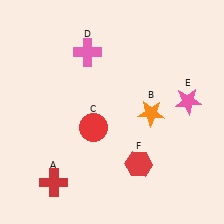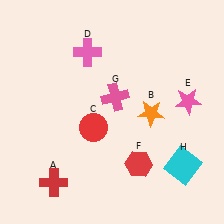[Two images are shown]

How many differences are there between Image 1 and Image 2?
There are 2 differences between the two images.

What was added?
A pink cross (G), a cyan square (H) were added in Image 2.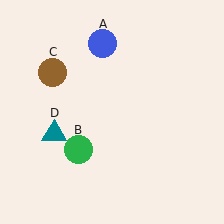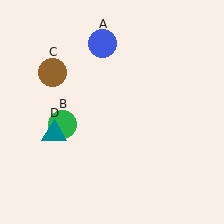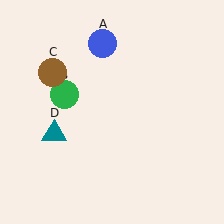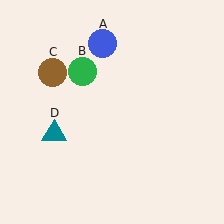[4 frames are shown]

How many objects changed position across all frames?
1 object changed position: green circle (object B).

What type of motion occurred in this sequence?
The green circle (object B) rotated clockwise around the center of the scene.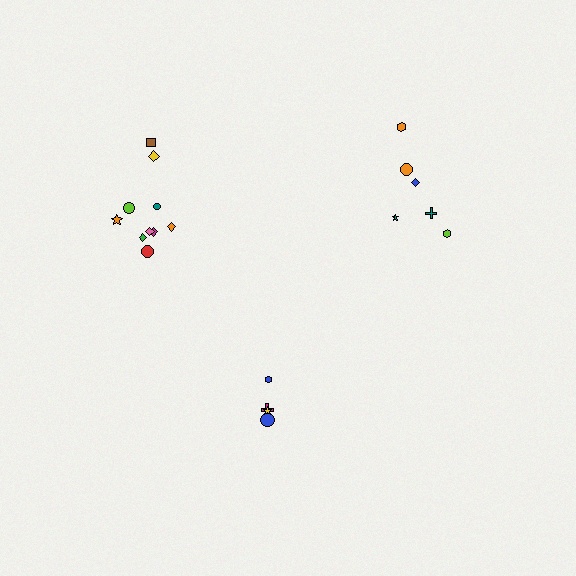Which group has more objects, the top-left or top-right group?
The top-left group.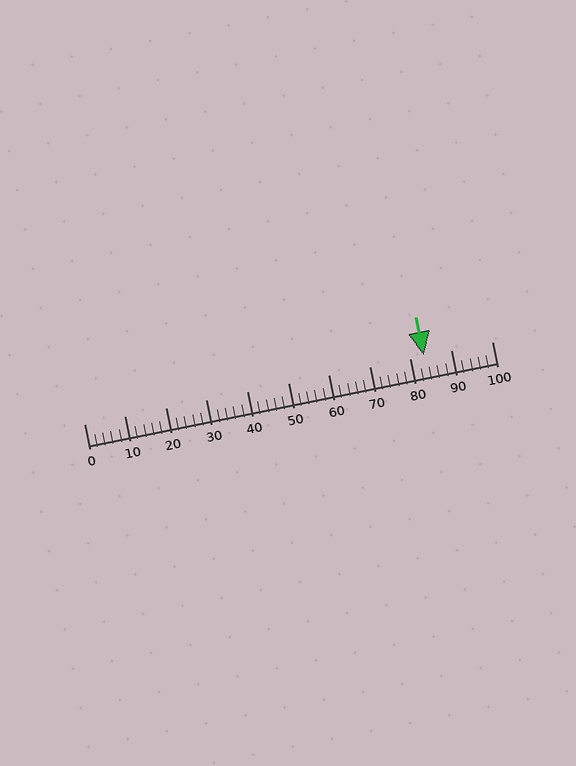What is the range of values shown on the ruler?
The ruler shows values from 0 to 100.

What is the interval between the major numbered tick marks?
The major tick marks are spaced 10 units apart.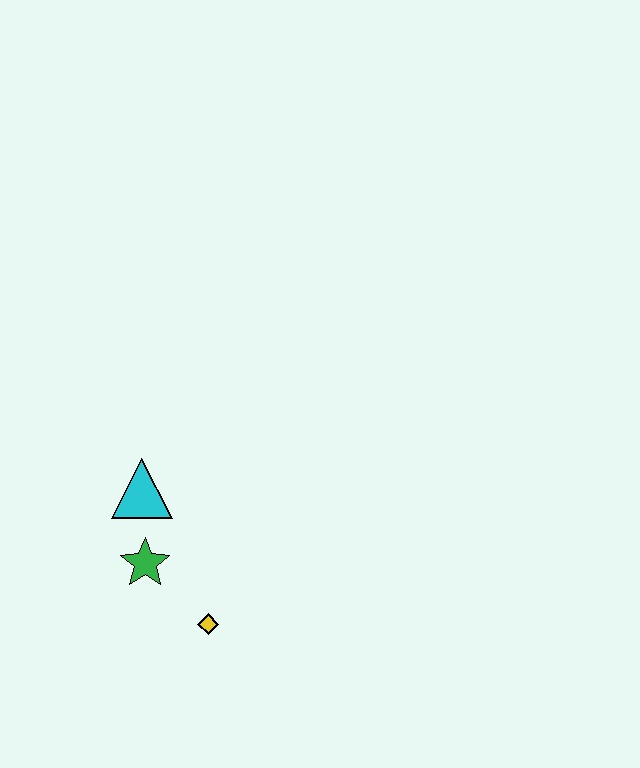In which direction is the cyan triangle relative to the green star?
The cyan triangle is above the green star.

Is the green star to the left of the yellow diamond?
Yes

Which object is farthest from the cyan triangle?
The yellow diamond is farthest from the cyan triangle.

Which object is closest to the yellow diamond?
The green star is closest to the yellow diamond.